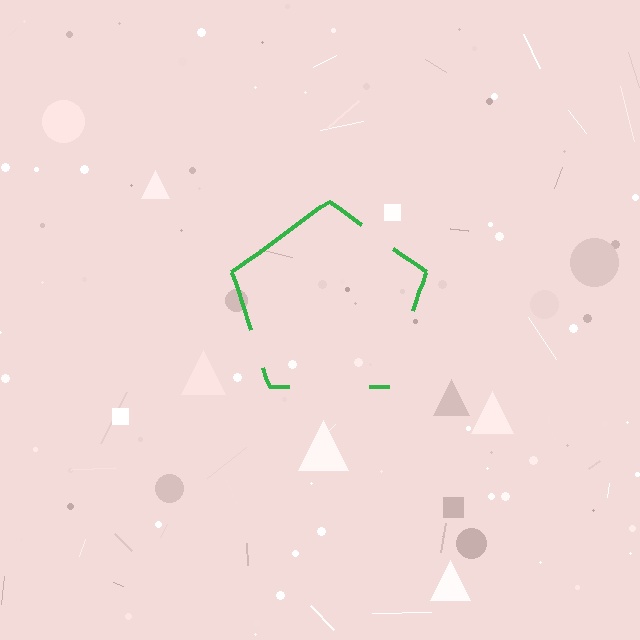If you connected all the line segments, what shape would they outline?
They would outline a pentagon.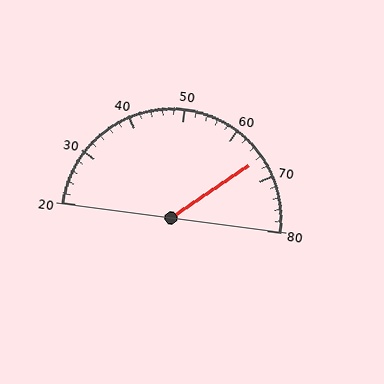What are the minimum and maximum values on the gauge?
The gauge ranges from 20 to 80.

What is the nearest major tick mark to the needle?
The nearest major tick mark is 70.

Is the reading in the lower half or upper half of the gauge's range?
The reading is in the upper half of the range (20 to 80).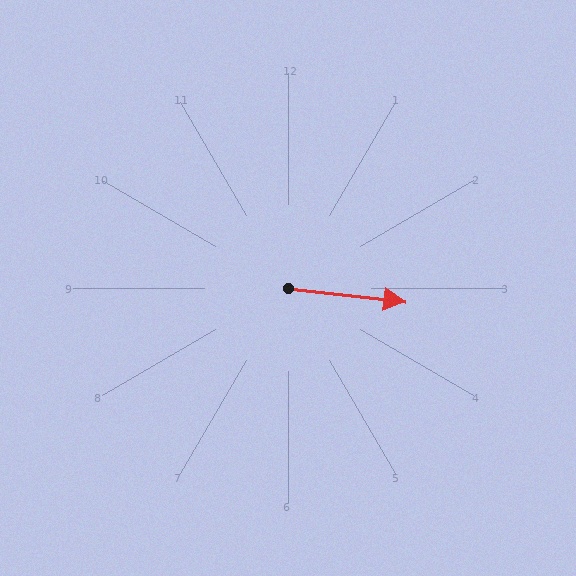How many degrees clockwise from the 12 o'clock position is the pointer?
Approximately 96 degrees.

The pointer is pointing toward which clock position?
Roughly 3 o'clock.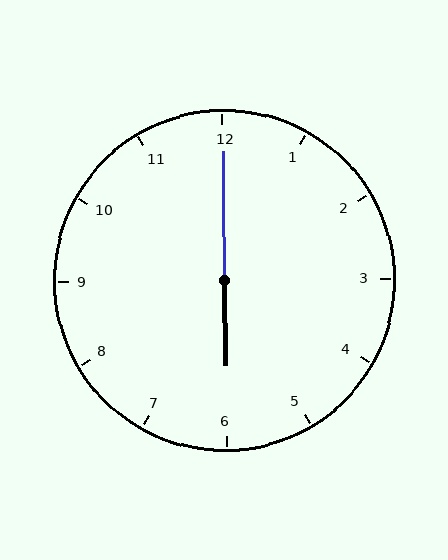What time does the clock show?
6:00.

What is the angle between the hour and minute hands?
Approximately 180 degrees.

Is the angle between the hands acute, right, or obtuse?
It is obtuse.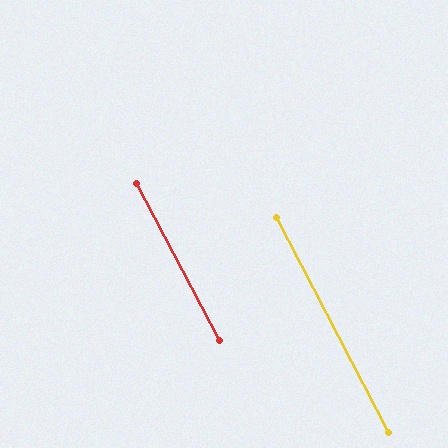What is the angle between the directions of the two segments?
Approximately 0 degrees.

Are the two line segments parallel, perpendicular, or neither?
Parallel — their directions differ by only 0.3°.